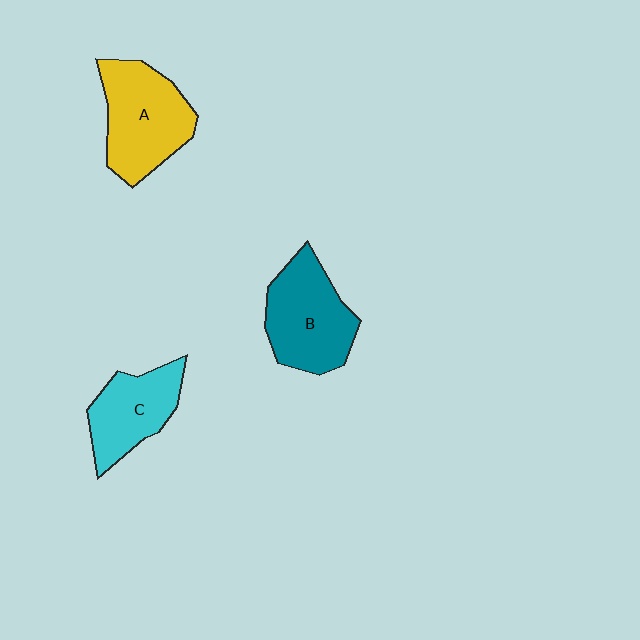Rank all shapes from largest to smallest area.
From largest to smallest: A (yellow), B (teal), C (cyan).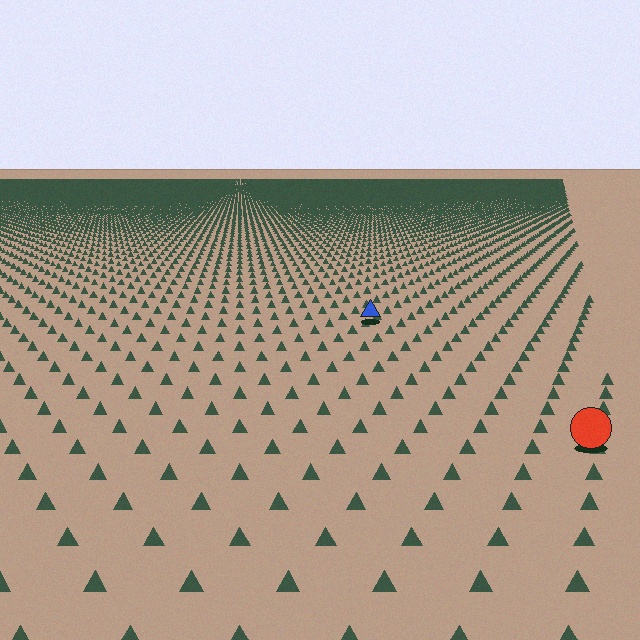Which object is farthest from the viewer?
The blue triangle is farthest from the viewer. It appears smaller and the ground texture around it is denser.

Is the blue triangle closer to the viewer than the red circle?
No. The red circle is closer — you can tell from the texture gradient: the ground texture is coarser near it.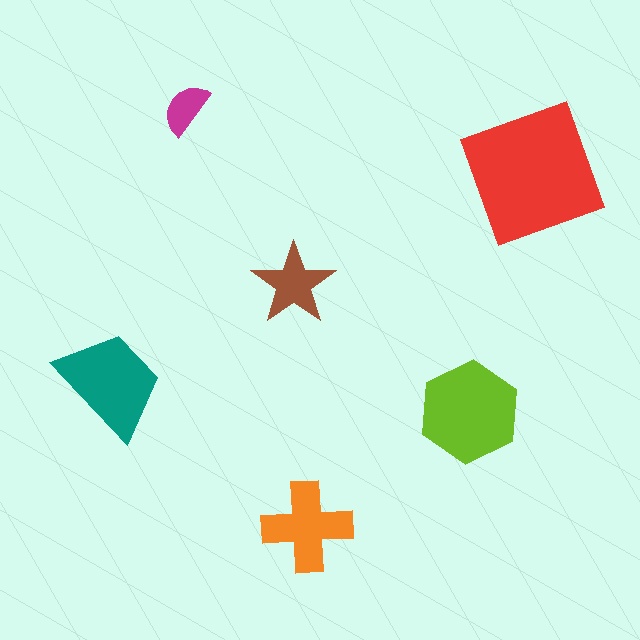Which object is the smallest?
The magenta semicircle.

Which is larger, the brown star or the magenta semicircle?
The brown star.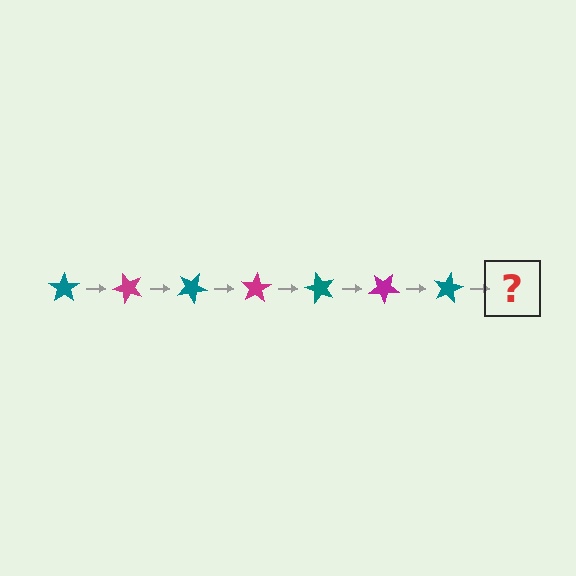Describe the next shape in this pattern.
It should be a magenta star, rotated 350 degrees from the start.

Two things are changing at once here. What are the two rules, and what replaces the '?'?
The two rules are that it rotates 50 degrees each step and the color cycles through teal and magenta. The '?' should be a magenta star, rotated 350 degrees from the start.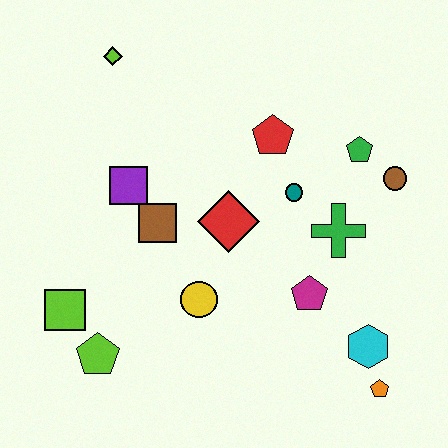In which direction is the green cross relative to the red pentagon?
The green cross is below the red pentagon.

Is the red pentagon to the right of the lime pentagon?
Yes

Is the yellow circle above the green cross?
No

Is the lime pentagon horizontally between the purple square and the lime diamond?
No